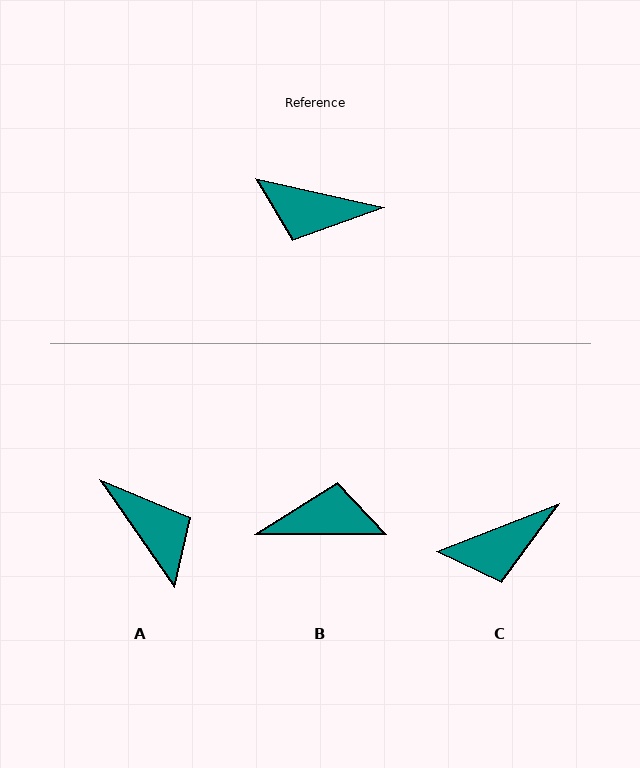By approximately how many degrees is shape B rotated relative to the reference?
Approximately 167 degrees clockwise.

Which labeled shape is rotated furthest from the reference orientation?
B, about 167 degrees away.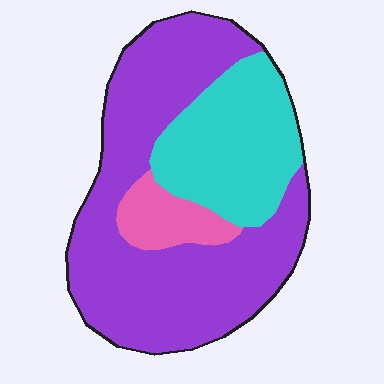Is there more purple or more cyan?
Purple.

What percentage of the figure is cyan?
Cyan covers around 30% of the figure.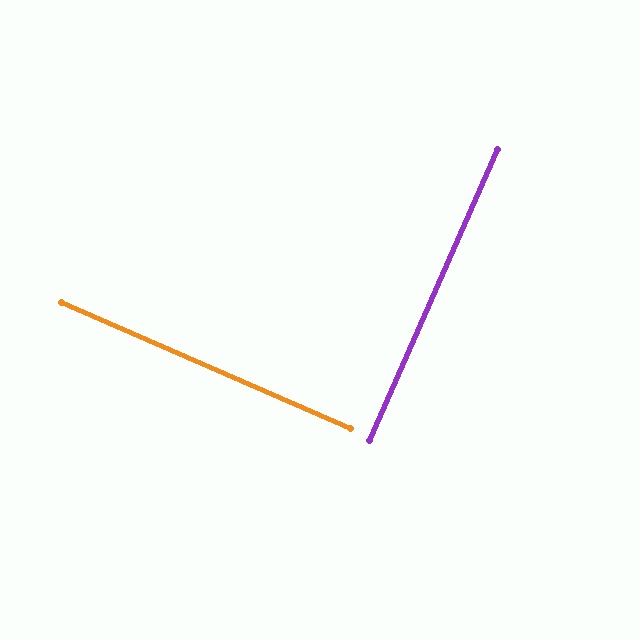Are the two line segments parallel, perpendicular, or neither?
Perpendicular — they meet at approximately 90°.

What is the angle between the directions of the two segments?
Approximately 90 degrees.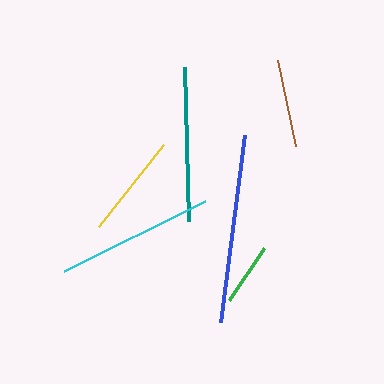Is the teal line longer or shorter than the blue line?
The blue line is longer than the teal line.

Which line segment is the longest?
The blue line is the longest at approximately 189 pixels.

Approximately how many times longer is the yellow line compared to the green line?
The yellow line is approximately 1.7 times the length of the green line.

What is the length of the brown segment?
The brown segment is approximately 88 pixels long.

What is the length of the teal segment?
The teal segment is approximately 155 pixels long.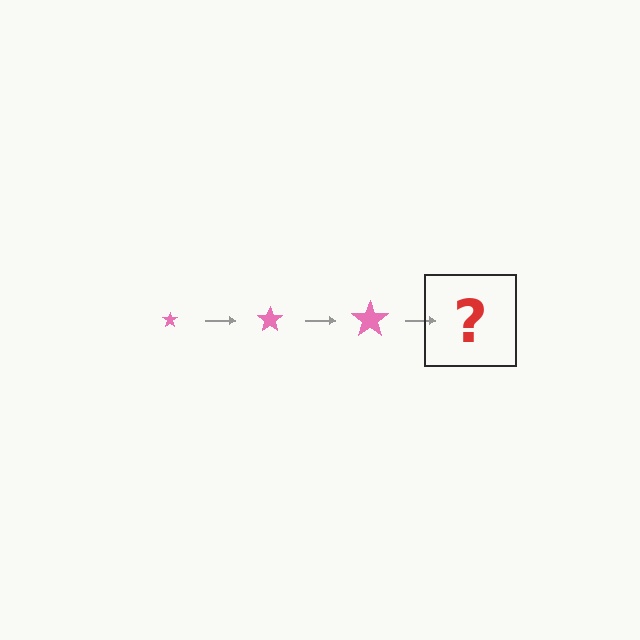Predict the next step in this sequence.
The next step is a pink star, larger than the previous one.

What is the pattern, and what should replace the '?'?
The pattern is that the star gets progressively larger each step. The '?' should be a pink star, larger than the previous one.